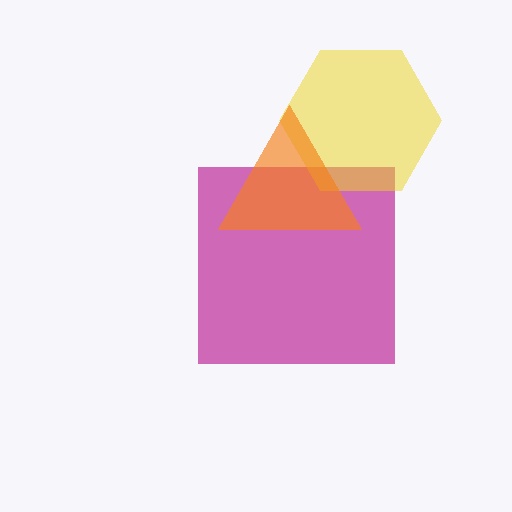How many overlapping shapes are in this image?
There are 3 overlapping shapes in the image.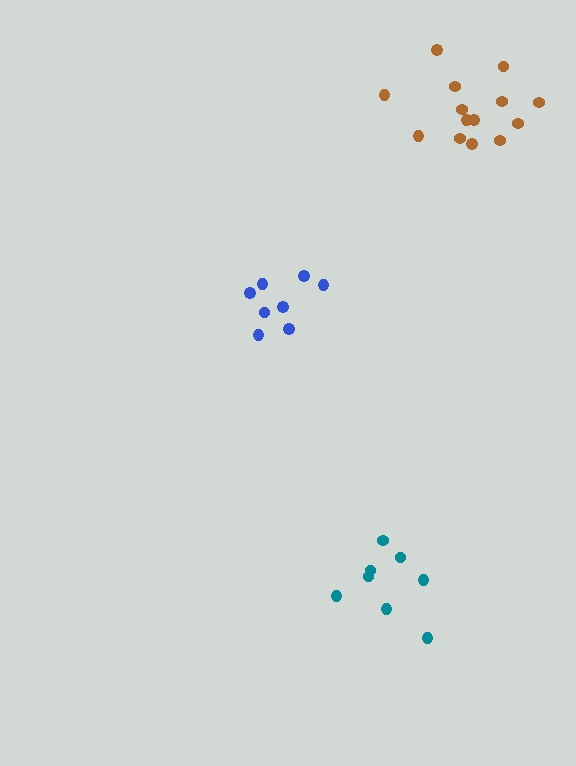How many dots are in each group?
Group 1: 8 dots, Group 2: 14 dots, Group 3: 8 dots (30 total).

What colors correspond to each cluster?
The clusters are colored: teal, brown, blue.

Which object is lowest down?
The teal cluster is bottommost.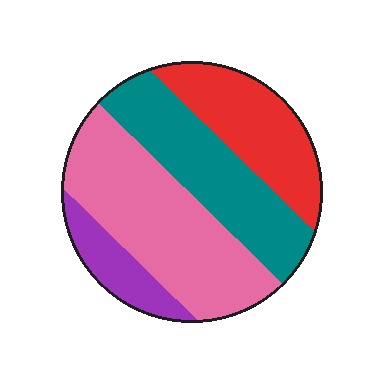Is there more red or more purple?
Red.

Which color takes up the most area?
Pink, at roughly 40%.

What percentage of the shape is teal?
Teal covers 28% of the shape.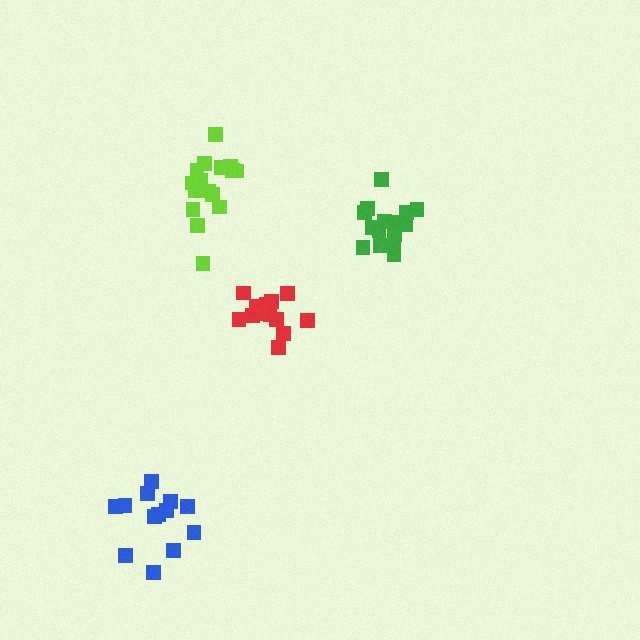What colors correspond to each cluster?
The clusters are colored: red, blue, lime, green.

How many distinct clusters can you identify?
There are 4 distinct clusters.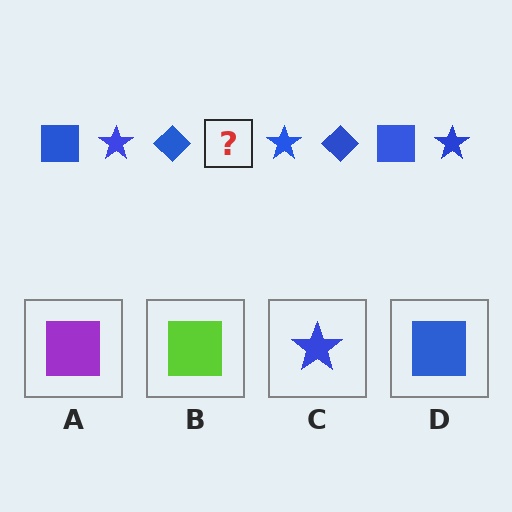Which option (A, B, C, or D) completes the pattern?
D.